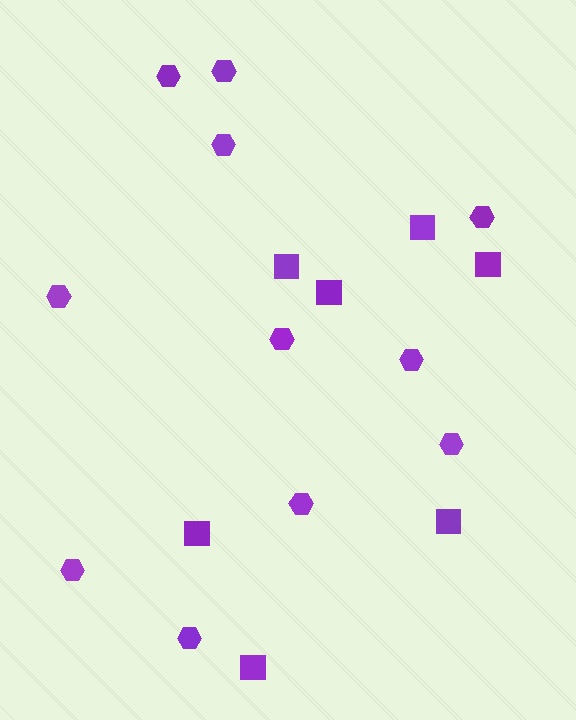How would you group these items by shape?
There are 2 groups: one group of squares (7) and one group of hexagons (11).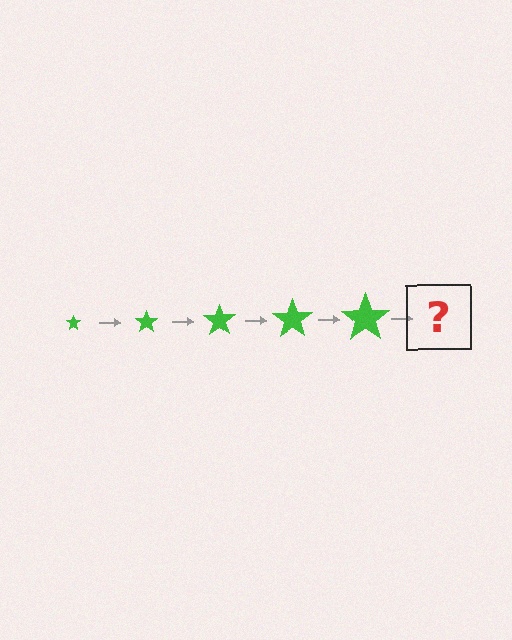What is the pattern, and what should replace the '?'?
The pattern is that the star gets progressively larger each step. The '?' should be a green star, larger than the previous one.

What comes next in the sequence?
The next element should be a green star, larger than the previous one.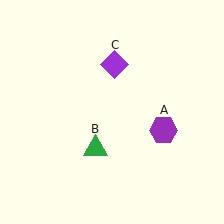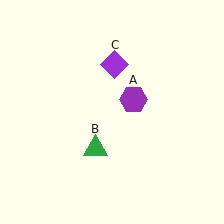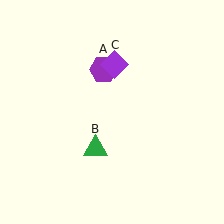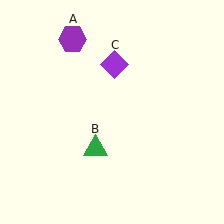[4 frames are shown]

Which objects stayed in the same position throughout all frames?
Green triangle (object B) and purple diamond (object C) remained stationary.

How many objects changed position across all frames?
1 object changed position: purple hexagon (object A).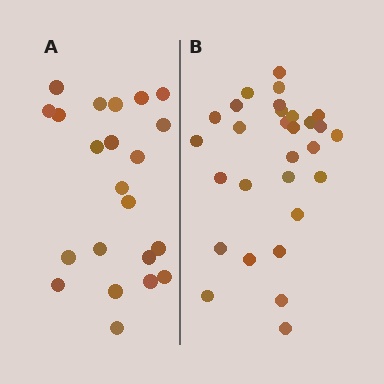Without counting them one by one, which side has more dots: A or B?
Region B (the right region) has more dots.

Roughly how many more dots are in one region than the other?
Region B has roughly 8 or so more dots than region A.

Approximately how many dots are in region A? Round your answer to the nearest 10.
About 20 dots. (The exact count is 22, which rounds to 20.)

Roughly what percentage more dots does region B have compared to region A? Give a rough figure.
About 30% more.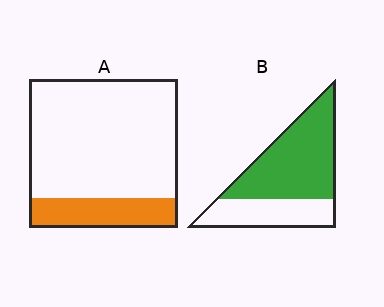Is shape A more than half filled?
No.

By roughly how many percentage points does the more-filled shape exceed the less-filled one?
By roughly 45 percentage points (B over A).